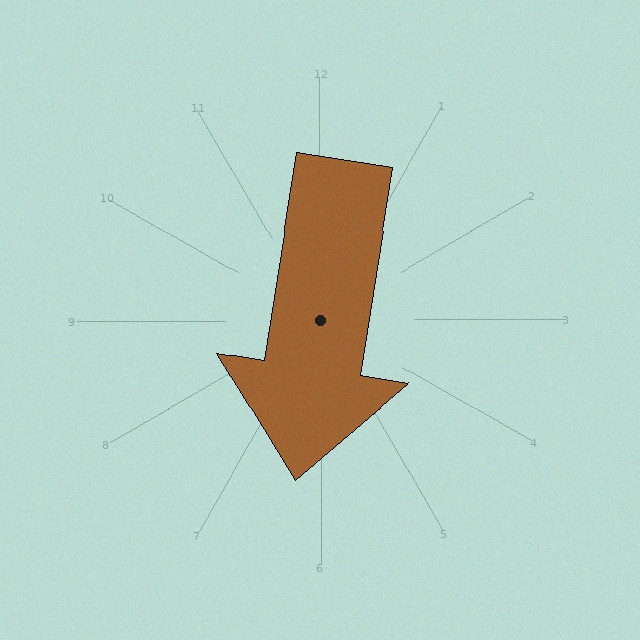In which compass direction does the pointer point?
South.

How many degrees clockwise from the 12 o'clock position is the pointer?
Approximately 189 degrees.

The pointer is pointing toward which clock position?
Roughly 6 o'clock.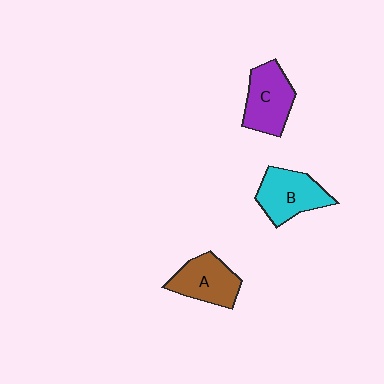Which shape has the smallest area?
Shape A (brown).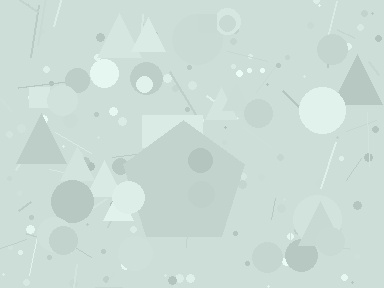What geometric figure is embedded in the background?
A pentagon is embedded in the background.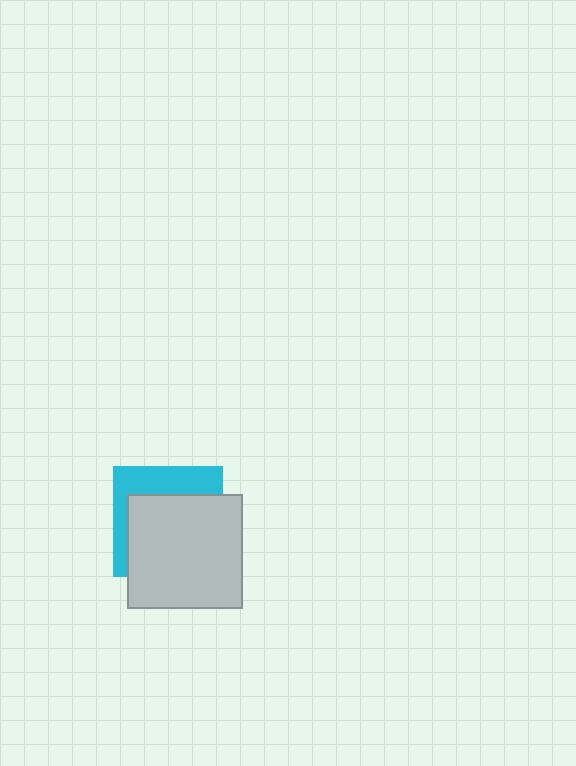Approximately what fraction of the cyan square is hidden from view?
Roughly 65% of the cyan square is hidden behind the light gray square.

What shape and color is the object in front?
The object in front is a light gray square.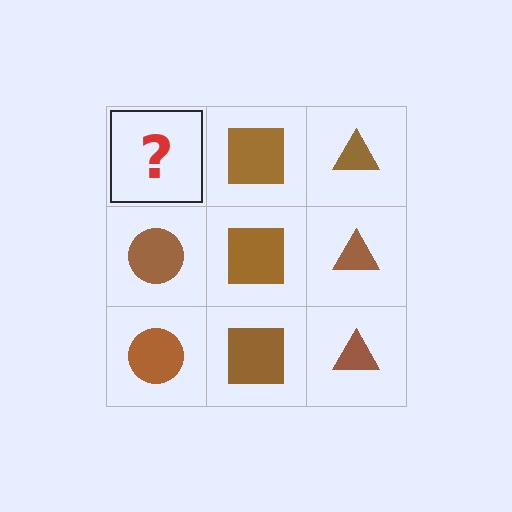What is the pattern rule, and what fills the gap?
The rule is that each column has a consistent shape. The gap should be filled with a brown circle.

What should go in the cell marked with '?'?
The missing cell should contain a brown circle.